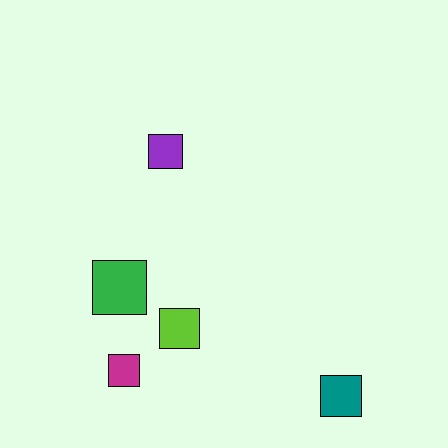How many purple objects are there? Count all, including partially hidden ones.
There is 1 purple object.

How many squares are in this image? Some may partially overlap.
There are 5 squares.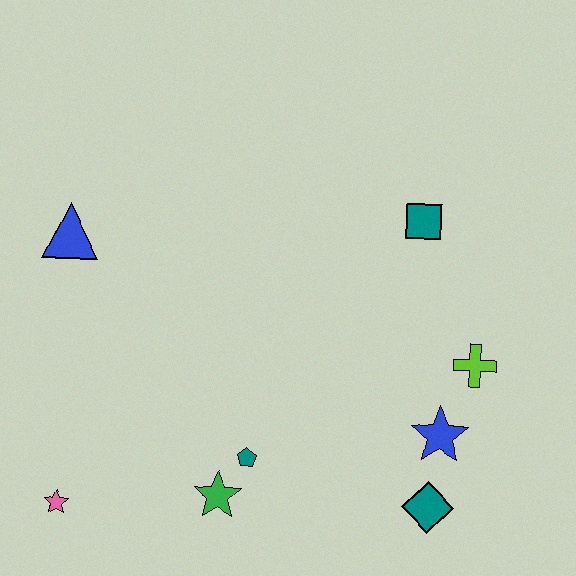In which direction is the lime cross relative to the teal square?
The lime cross is below the teal square.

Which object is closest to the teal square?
The lime cross is closest to the teal square.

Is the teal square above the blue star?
Yes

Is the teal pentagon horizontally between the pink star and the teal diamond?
Yes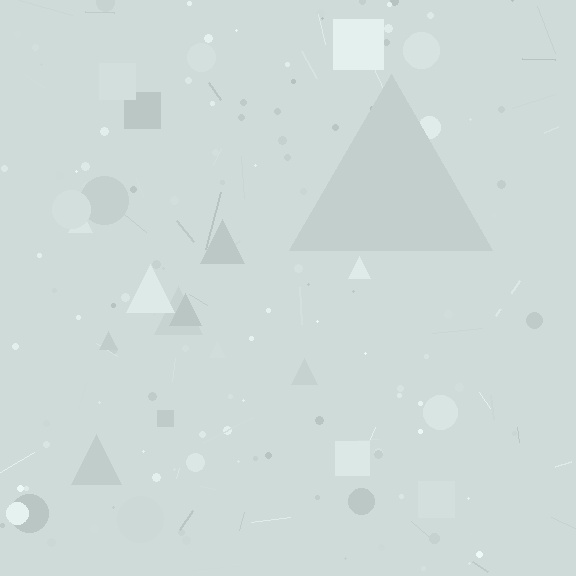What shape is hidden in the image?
A triangle is hidden in the image.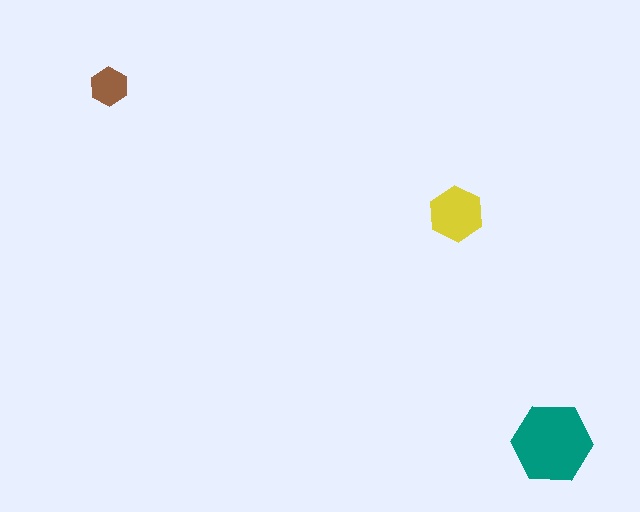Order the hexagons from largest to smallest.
the teal one, the yellow one, the brown one.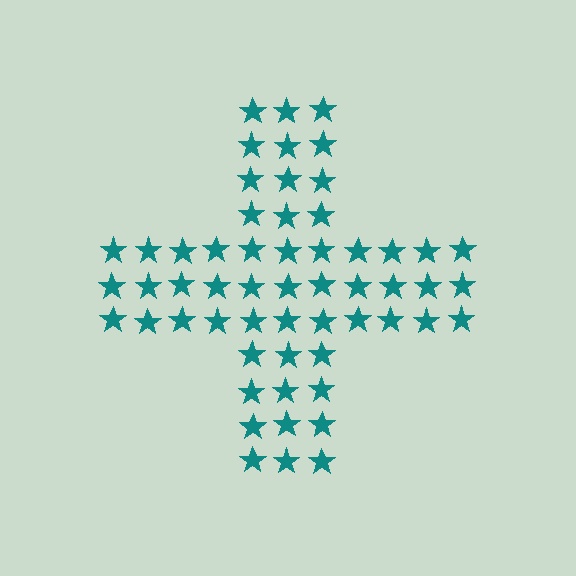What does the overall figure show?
The overall figure shows a cross.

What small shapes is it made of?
It is made of small stars.